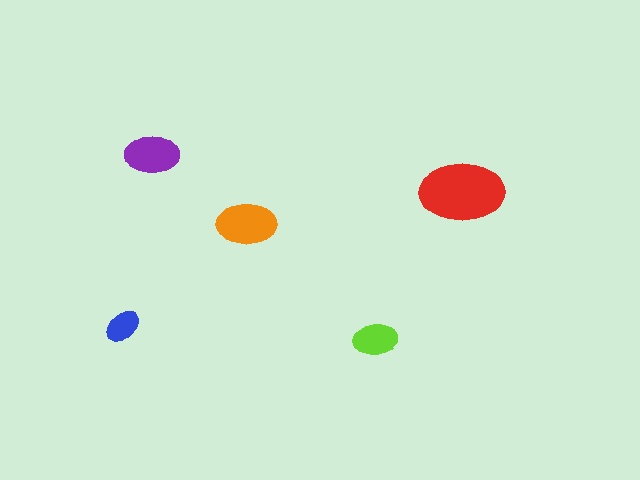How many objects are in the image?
There are 5 objects in the image.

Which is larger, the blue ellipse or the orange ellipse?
The orange one.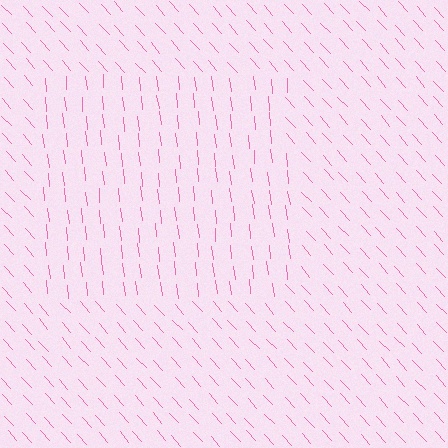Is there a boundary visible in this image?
Yes, there is a texture boundary formed by a change in line orientation.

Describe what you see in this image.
The image is filled with small pink line segments. A rectangle region in the image has lines oriented differently from the surrounding lines, creating a visible texture boundary.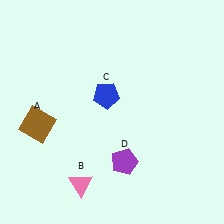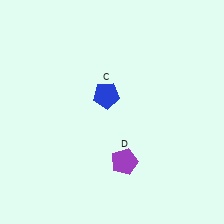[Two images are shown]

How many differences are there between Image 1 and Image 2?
There are 2 differences between the two images.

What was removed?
The pink triangle (B), the brown square (A) were removed in Image 2.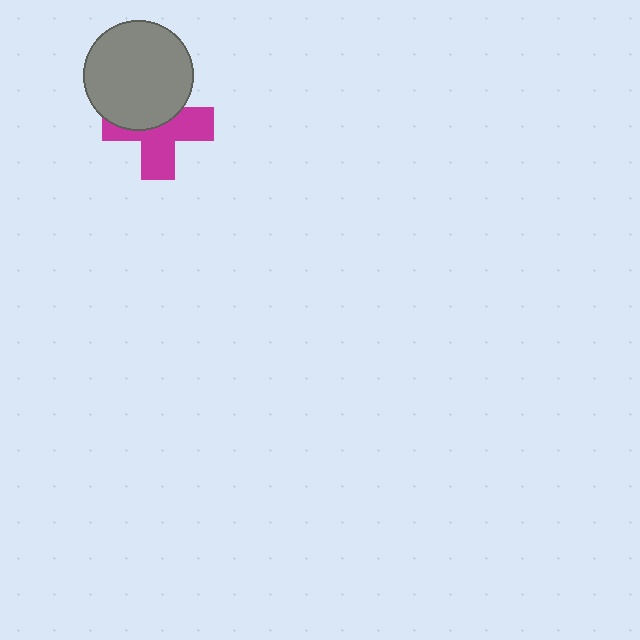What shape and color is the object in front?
The object in front is a gray circle.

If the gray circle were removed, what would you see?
You would see the complete magenta cross.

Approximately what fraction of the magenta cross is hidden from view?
Roughly 43% of the magenta cross is hidden behind the gray circle.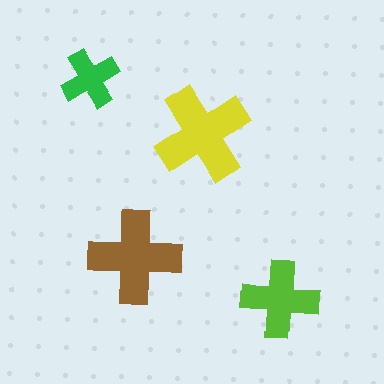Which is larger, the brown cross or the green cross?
The brown one.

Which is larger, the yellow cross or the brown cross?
The yellow one.